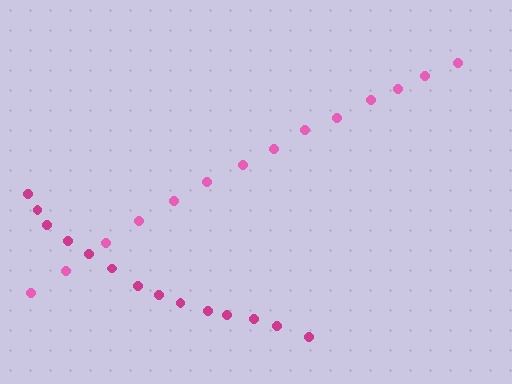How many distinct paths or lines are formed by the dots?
There are 2 distinct paths.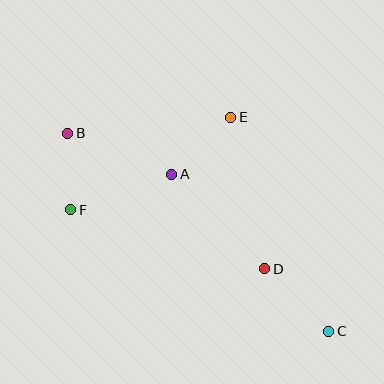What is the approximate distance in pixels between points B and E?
The distance between B and E is approximately 164 pixels.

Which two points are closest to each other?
Points B and F are closest to each other.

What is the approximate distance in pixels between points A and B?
The distance between A and B is approximately 111 pixels.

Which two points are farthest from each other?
Points B and C are farthest from each other.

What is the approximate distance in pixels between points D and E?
The distance between D and E is approximately 155 pixels.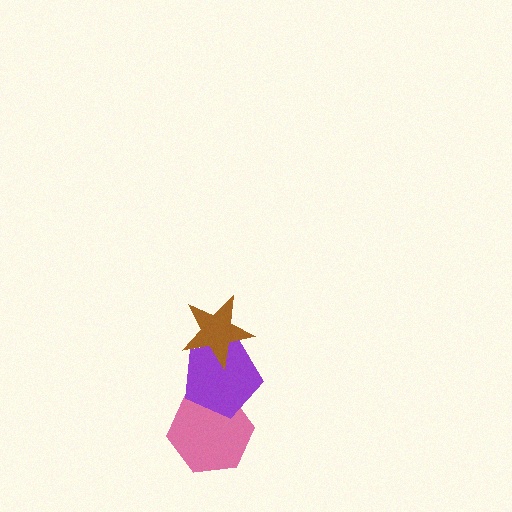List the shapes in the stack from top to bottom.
From top to bottom: the brown star, the purple pentagon, the pink hexagon.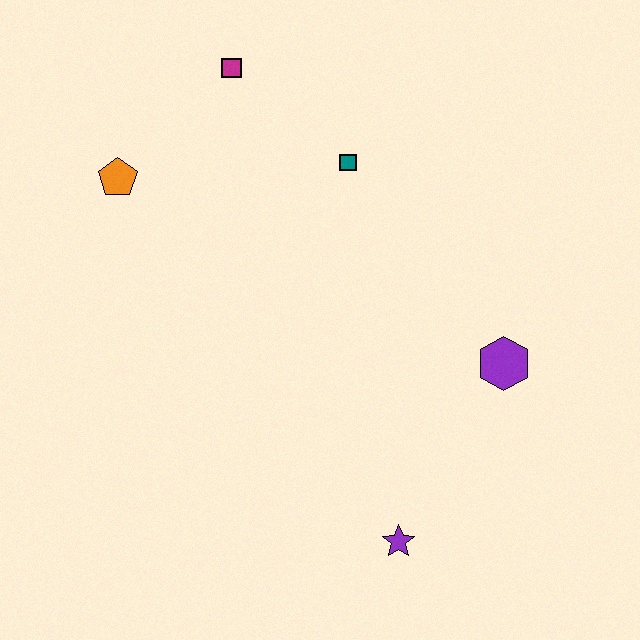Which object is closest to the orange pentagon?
The magenta square is closest to the orange pentagon.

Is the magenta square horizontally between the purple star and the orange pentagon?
Yes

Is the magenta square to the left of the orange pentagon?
No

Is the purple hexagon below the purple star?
No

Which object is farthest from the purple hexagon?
The orange pentagon is farthest from the purple hexagon.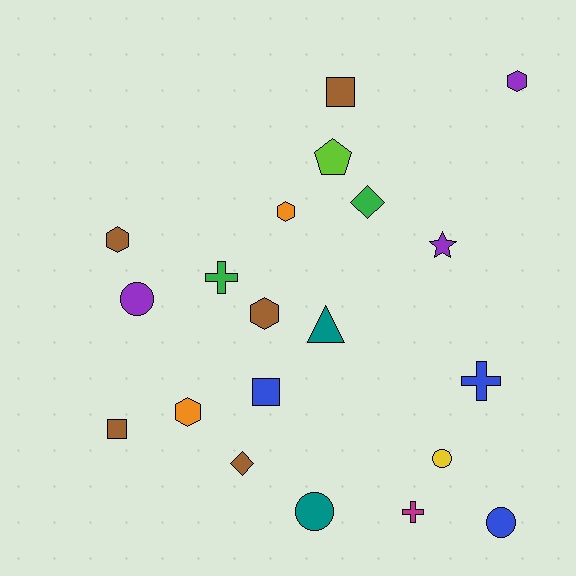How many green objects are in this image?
There are 2 green objects.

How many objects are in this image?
There are 20 objects.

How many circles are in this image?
There are 4 circles.